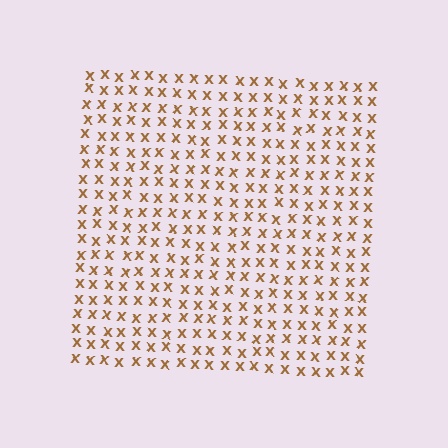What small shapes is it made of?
It is made of small letter X's.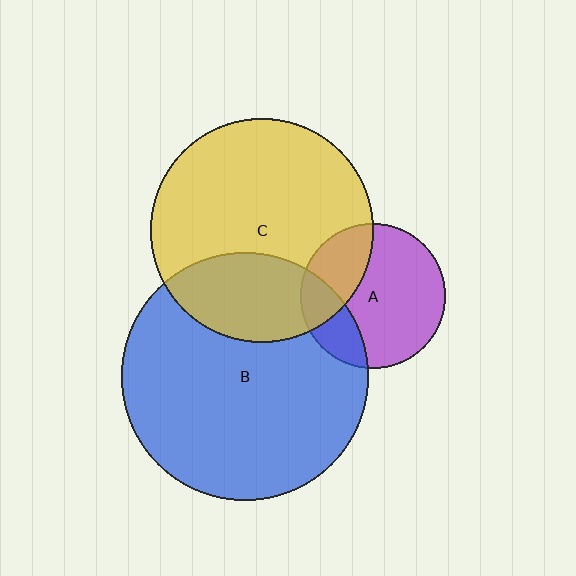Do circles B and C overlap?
Yes.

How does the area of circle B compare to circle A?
Approximately 2.9 times.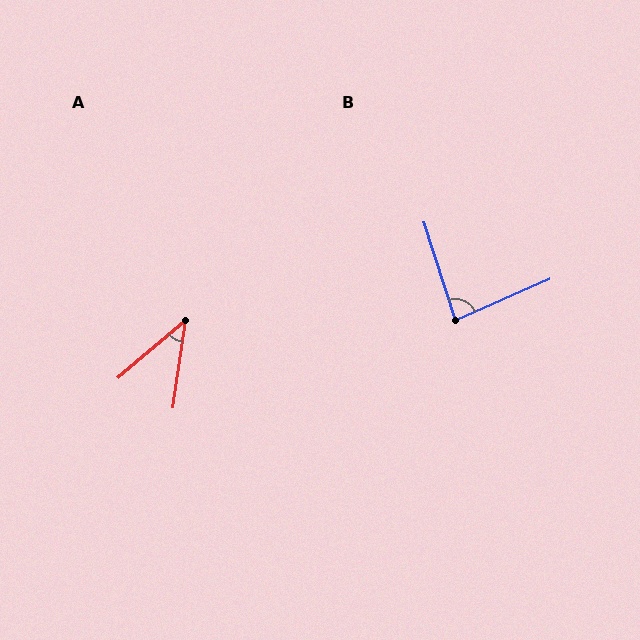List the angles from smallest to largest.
A (41°), B (84°).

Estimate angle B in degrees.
Approximately 84 degrees.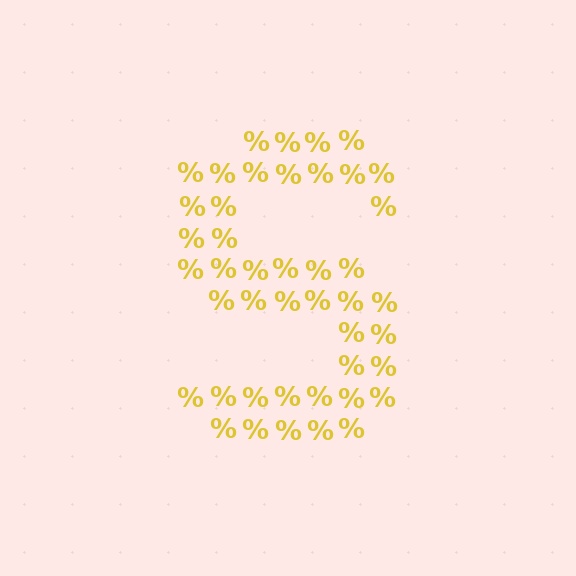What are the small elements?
The small elements are percent signs.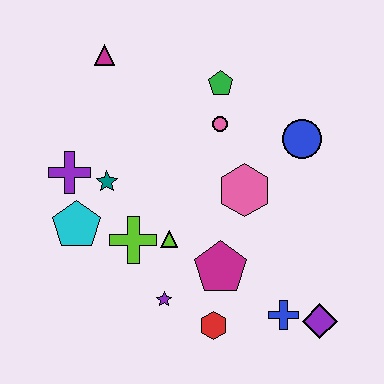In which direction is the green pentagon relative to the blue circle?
The green pentagon is to the left of the blue circle.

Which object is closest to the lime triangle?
The lime cross is closest to the lime triangle.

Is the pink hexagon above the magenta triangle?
No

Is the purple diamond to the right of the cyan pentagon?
Yes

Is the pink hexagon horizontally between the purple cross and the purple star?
No